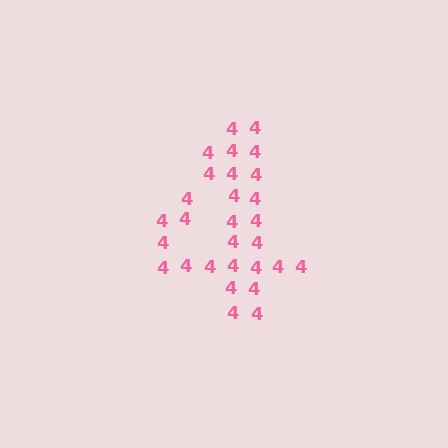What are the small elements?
The small elements are digit 4's.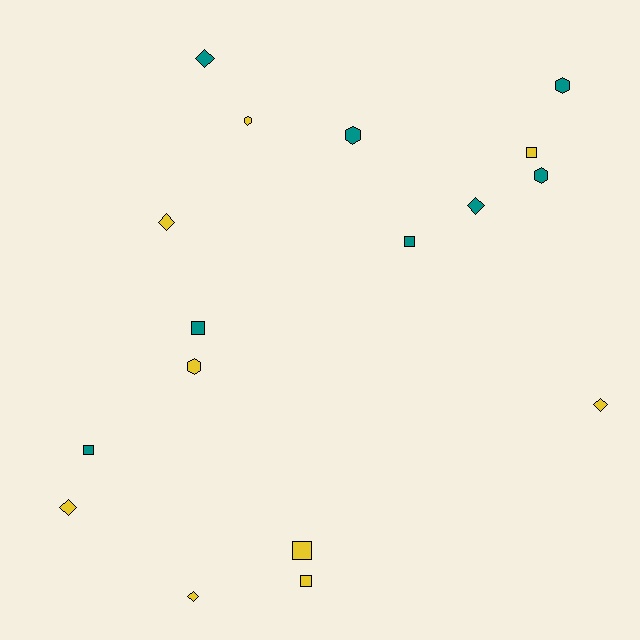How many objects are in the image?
There are 17 objects.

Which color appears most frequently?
Yellow, with 9 objects.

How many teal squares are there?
There are 3 teal squares.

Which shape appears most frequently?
Diamond, with 6 objects.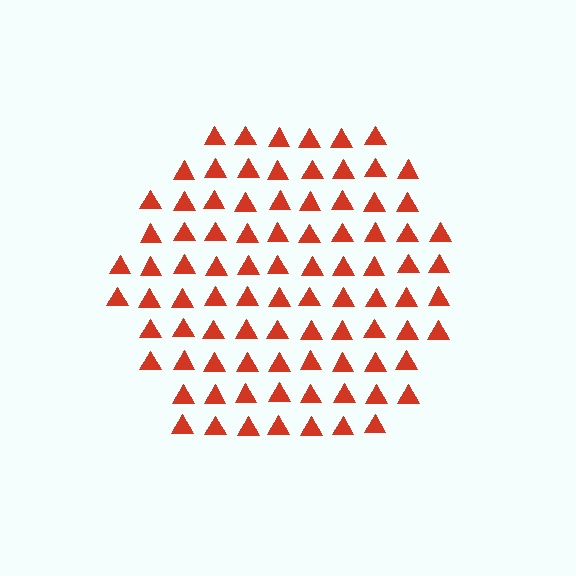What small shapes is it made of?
It is made of small triangles.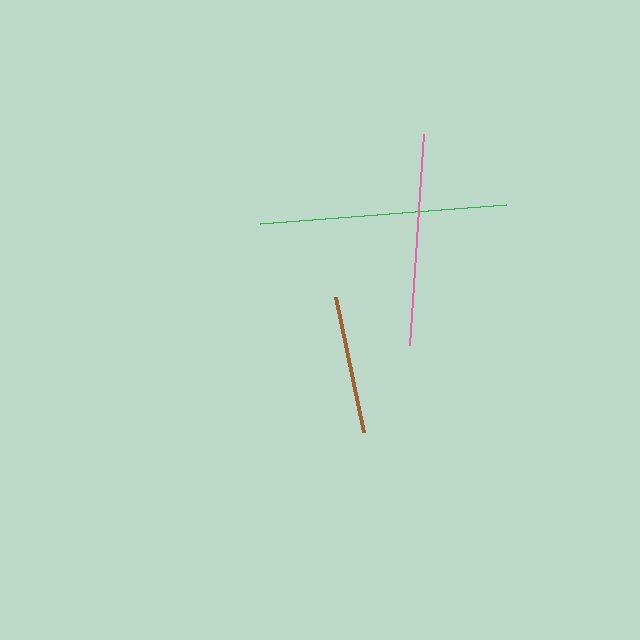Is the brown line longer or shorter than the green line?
The green line is longer than the brown line.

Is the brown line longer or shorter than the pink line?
The pink line is longer than the brown line.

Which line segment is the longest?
The green line is the longest at approximately 246 pixels.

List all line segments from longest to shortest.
From longest to shortest: green, pink, brown.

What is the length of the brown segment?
The brown segment is approximately 138 pixels long.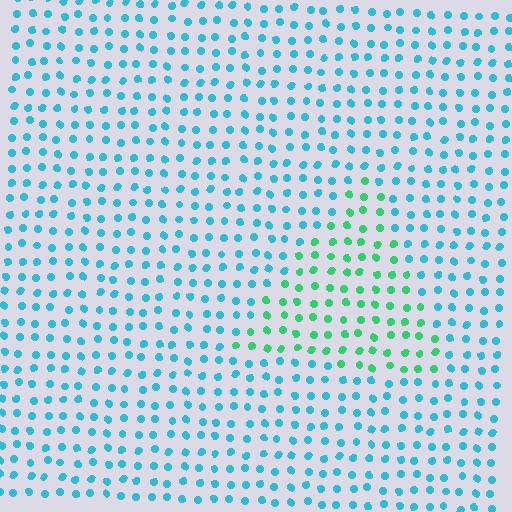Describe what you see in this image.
The image is filled with small cyan elements in a uniform arrangement. A triangle-shaped region is visible where the elements are tinted to a slightly different hue, forming a subtle color boundary.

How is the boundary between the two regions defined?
The boundary is defined purely by a slight shift in hue (about 44 degrees). Spacing, size, and orientation are identical on both sides.